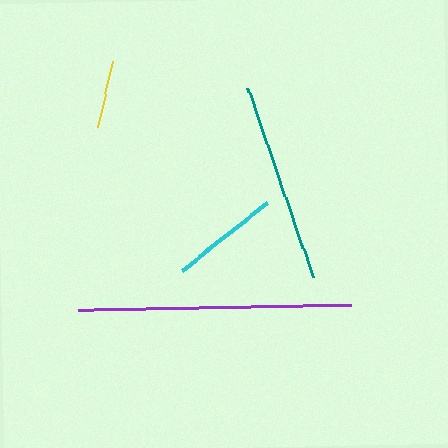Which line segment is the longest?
The purple line is the longest at approximately 272 pixels.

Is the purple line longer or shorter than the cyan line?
The purple line is longer than the cyan line.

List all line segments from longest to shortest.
From longest to shortest: purple, teal, cyan, yellow.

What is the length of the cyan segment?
The cyan segment is approximately 108 pixels long.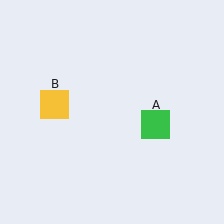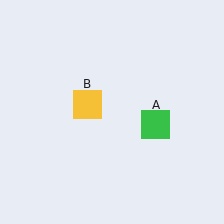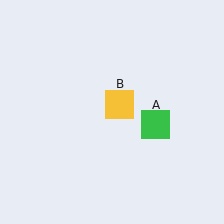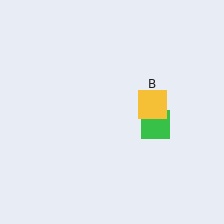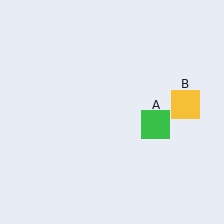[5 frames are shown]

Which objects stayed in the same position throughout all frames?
Green square (object A) remained stationary.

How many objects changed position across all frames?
1 object changed position: yellow square (object B).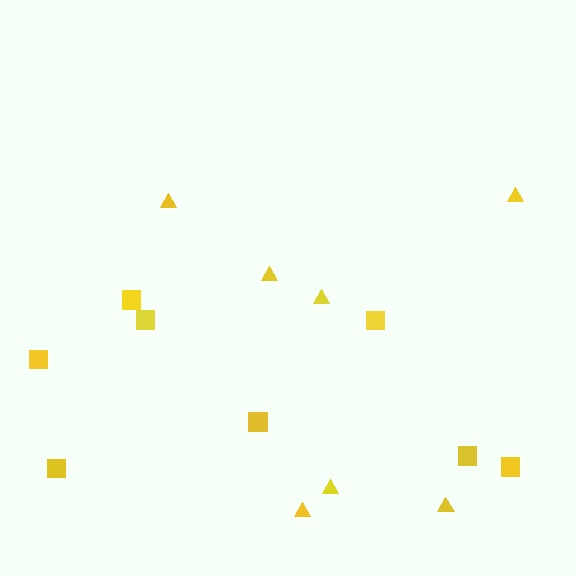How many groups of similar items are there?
There are 2 groups: one group of triangles (7) and one group of squares (8).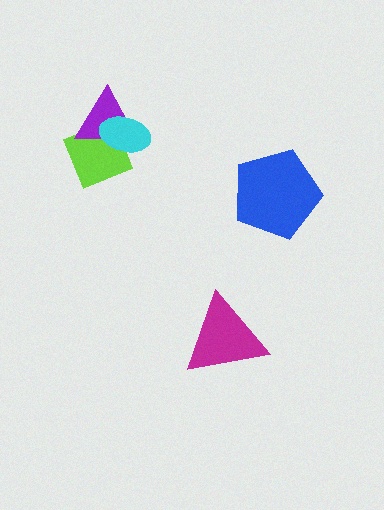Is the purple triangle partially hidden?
Yes, it is partially covered by another shape.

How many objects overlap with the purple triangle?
2 objects overlap with the purple triangle.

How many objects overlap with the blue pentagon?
0 objects overlap with the blue pentagon.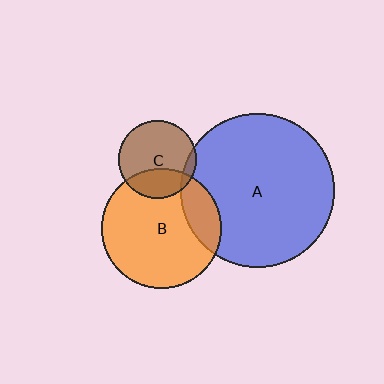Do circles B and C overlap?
Yes.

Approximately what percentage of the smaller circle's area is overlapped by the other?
Approximately 30%.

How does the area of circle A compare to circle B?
Approximately 1.6 times.